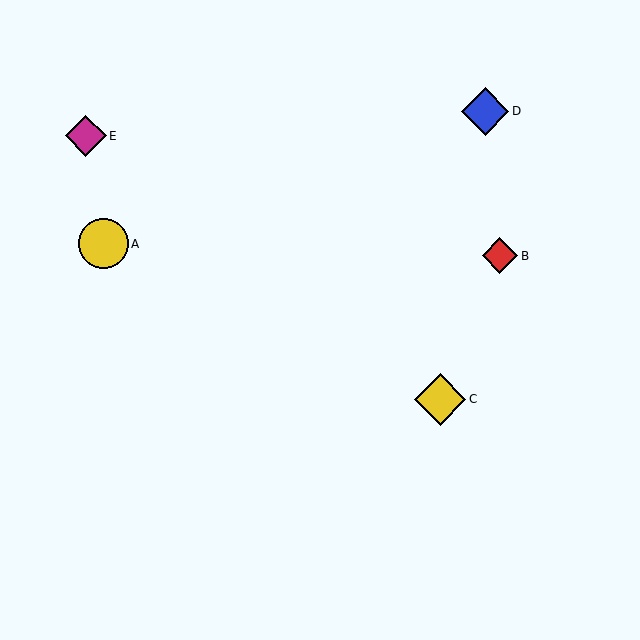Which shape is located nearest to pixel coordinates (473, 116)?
The blue diamond (labeled D) at (485, 111) is nearest to that location.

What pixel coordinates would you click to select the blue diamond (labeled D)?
Click at (485, 111) to select the blue diamond D.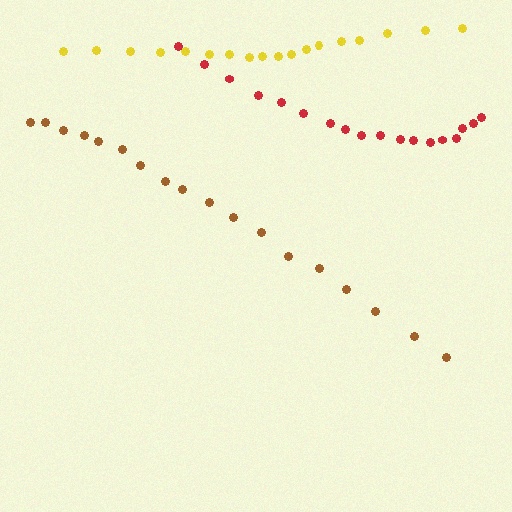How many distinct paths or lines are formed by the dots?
There are 3 distinct paths.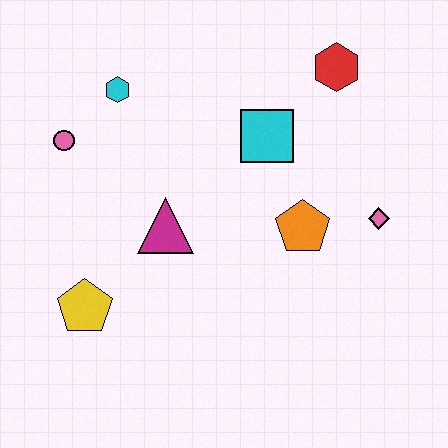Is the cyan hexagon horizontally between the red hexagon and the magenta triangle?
No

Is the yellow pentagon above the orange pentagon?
No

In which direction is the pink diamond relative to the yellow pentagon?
The pink diamond is to the right of the yellow pentagon.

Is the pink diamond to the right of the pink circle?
Yes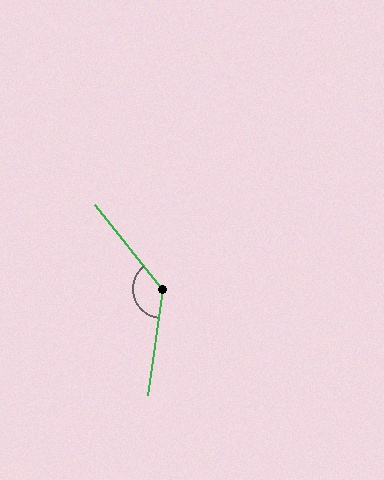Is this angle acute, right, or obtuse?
It is obtuse.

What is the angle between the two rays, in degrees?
Approximately 134 degrees.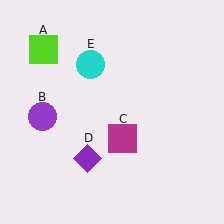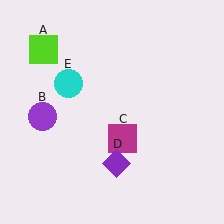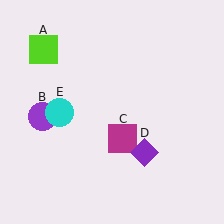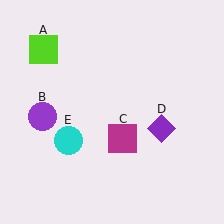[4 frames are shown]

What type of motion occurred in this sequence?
The purple diamond (object D), cyan circle (object E) rotated counterclockwise around the center of the scene.